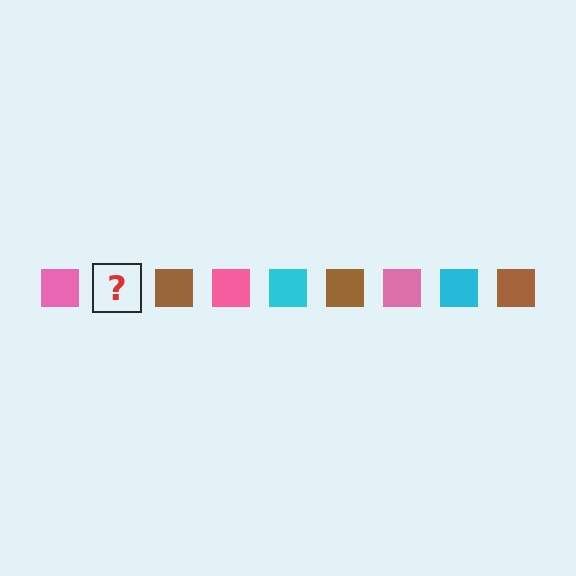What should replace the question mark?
The question mark should be replaced with a cyan square.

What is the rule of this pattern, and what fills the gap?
The rule is that the pattern cycles through pink, cyan, brown squares. The gap should be filled with a cyan square.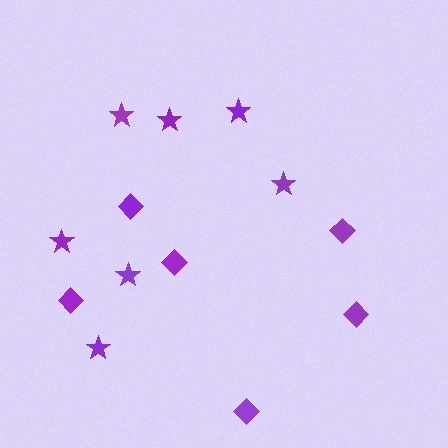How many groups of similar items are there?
There are 2 groups: one group of diamonds (6) and one group of stars (7).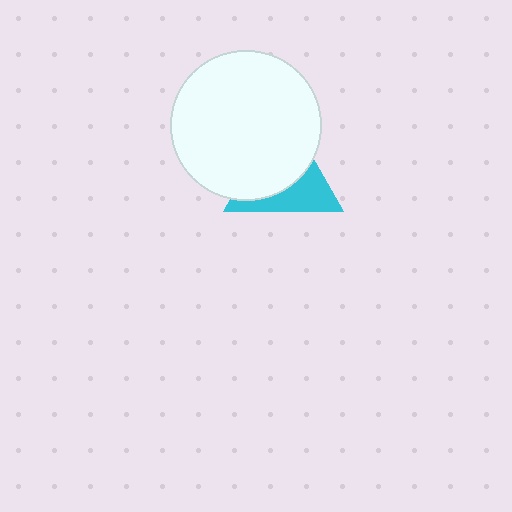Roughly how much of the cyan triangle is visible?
A small part of it is visible (roughly 39%).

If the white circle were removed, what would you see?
You would see the complete cyan triangle.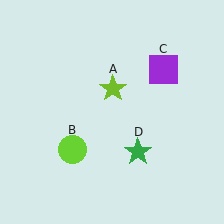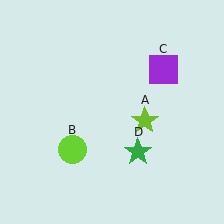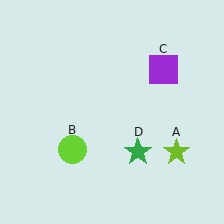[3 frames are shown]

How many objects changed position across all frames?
1 object changed position: lime star (object A).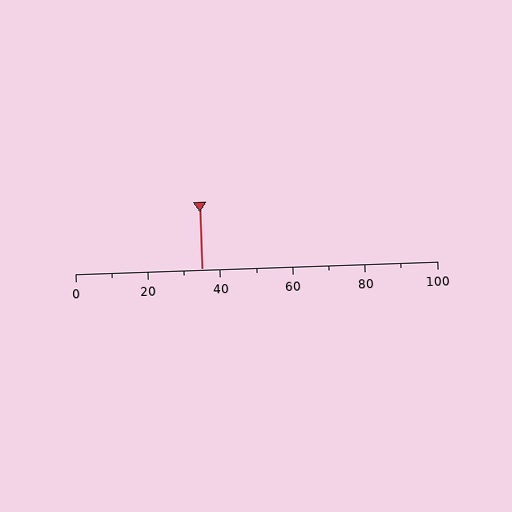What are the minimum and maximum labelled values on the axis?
The axis runs from 0 to 100.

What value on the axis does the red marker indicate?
The marker indicates approximately 35.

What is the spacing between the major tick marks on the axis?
The major ticks are spaced 20 apart.